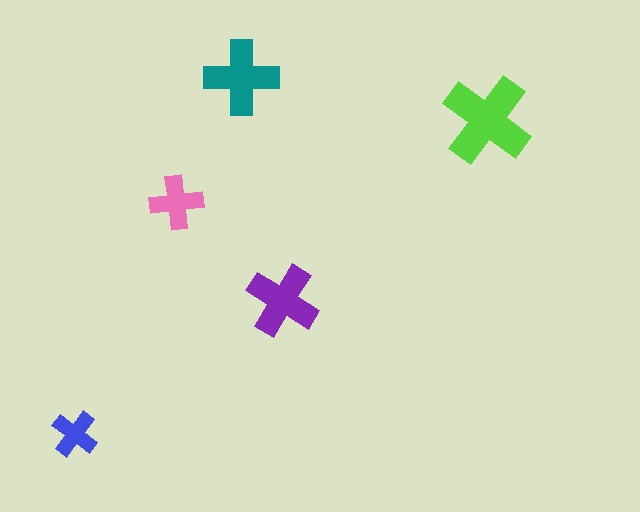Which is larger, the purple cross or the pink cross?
The purple one.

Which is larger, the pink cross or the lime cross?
The lime one.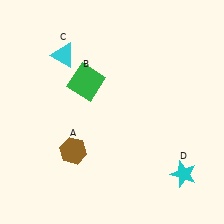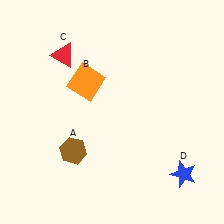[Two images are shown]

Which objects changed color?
B changed from green to orange. C changed from cyan to red. D changed from cyan to blue.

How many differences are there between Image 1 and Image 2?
There are 3 differences between the two images.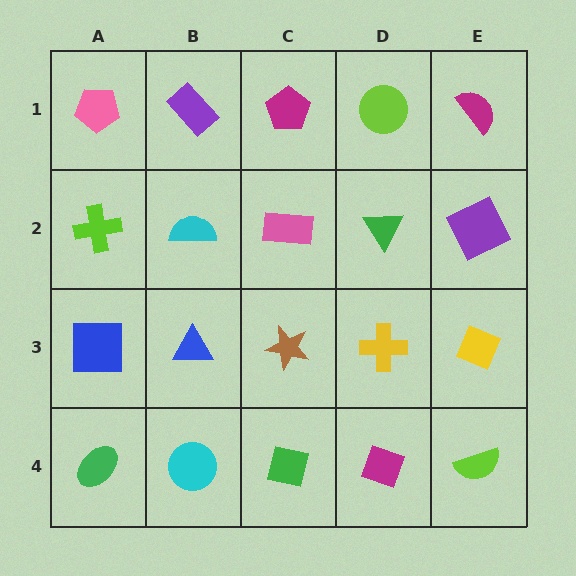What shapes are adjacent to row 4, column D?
A yellow cross (row 3, column D), a green square (row 4, column C), a lime semicircle (row 4, column E).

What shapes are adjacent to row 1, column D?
A green triangle (row 2, column D), a magenta pentagon (row 1, column C), a magenta semicircle (row 1, column E).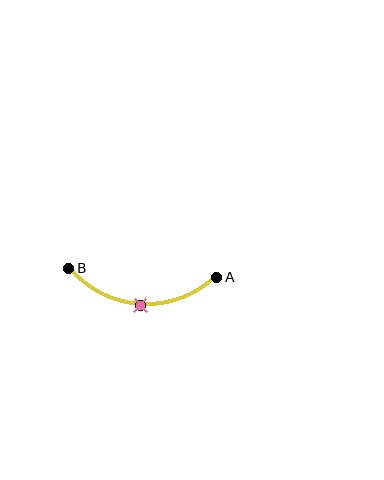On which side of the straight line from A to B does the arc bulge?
The arc bulges below the straight line connecting A and B.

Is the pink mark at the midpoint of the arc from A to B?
Yes. The pink mark lies on the arc at equal arc-length from both A and B — it is the arc midpoint.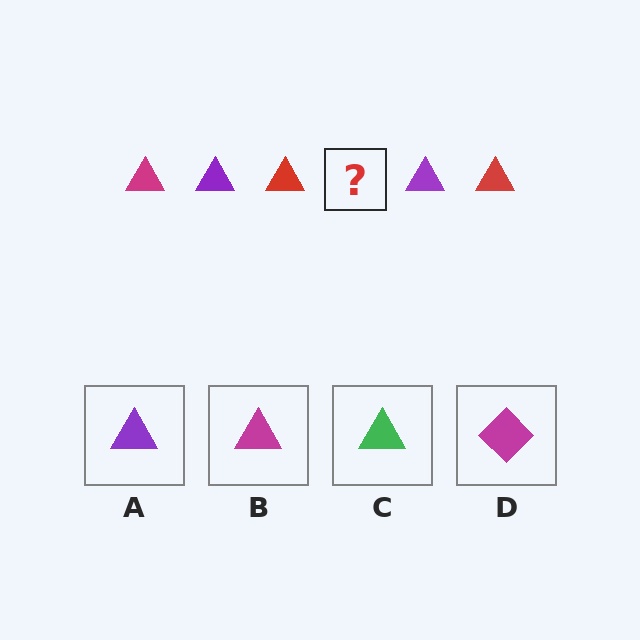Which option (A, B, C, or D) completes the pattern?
B.